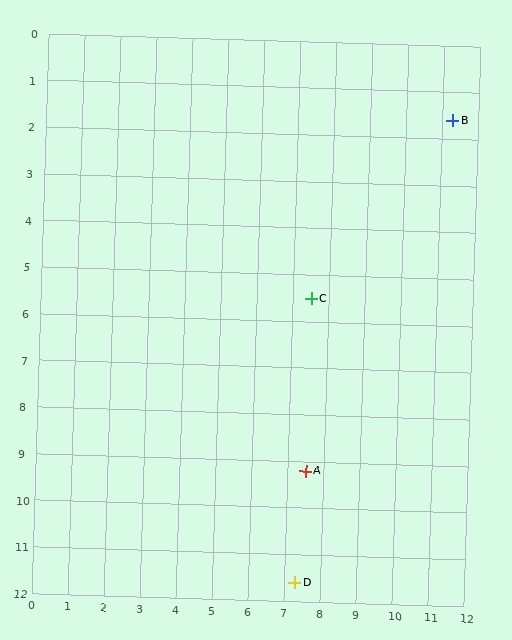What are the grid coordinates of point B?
Point B is at approximately (11.3, 1.6).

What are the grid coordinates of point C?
Point C is at approximately (7.5, 5.5).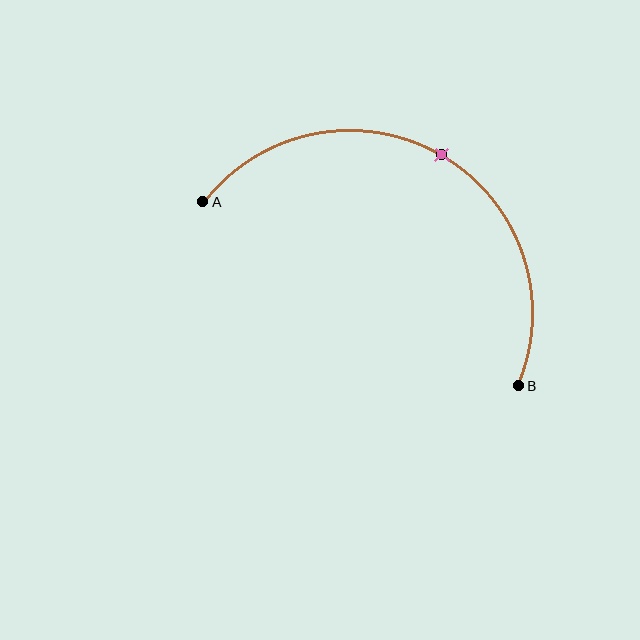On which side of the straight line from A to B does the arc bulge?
The arc bulges above the straight line connecting A and B.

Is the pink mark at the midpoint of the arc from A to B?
Yes. The pink mark lies on the arc at equal arc-length from both A and B — it is the arc midpoint.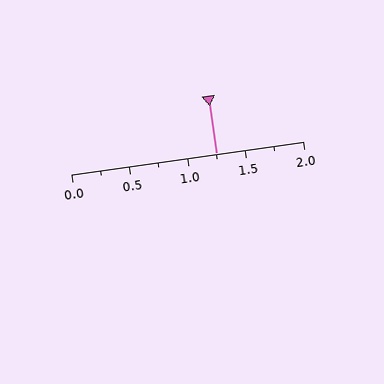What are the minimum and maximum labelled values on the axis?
The axis runs from 0.0 to 2.0.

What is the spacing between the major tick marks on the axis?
The major ticks are spaced 0.5 apart.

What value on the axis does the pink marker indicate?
The marker indicates approximately 1.25.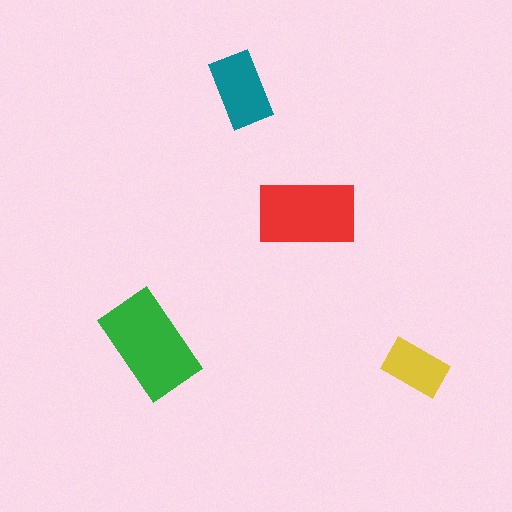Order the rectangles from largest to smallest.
the green one, the red one, the teal one, the yellow one.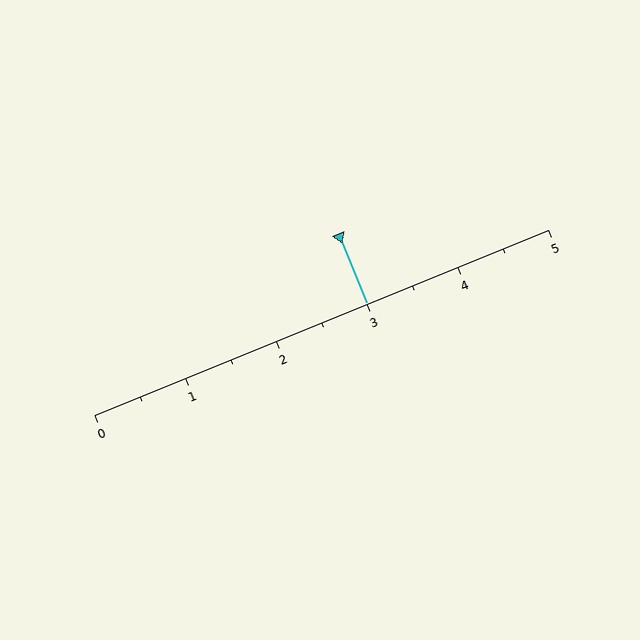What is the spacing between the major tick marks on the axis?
The major ticks are spaced 1 apart.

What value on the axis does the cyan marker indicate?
The marker indicates approximately 3.